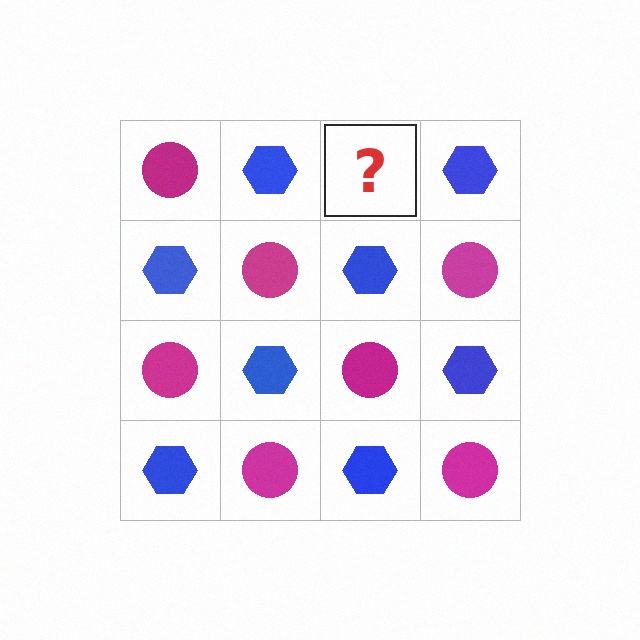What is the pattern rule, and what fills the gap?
The rule is that it alternates magenta circle and blue hexagon in a checkerboard pattern. The gap should be filled with a magenta circle.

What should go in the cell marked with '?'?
The missing cell should contain a magenta circle.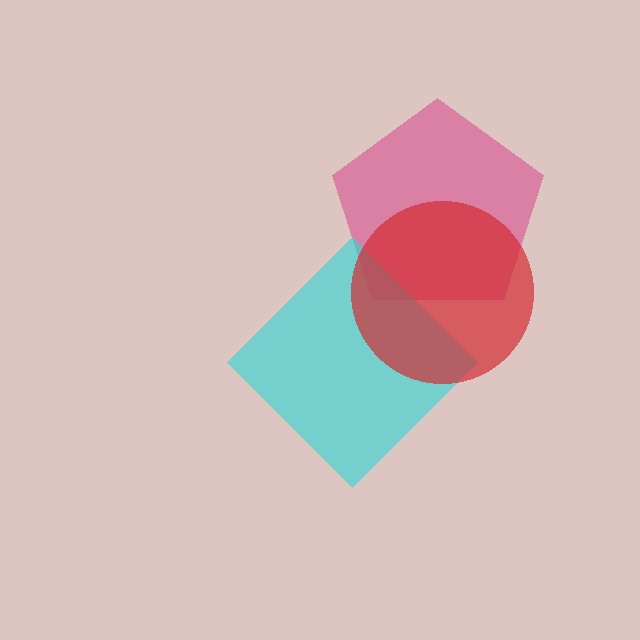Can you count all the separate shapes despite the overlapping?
Yes, there are 3 separate shapes.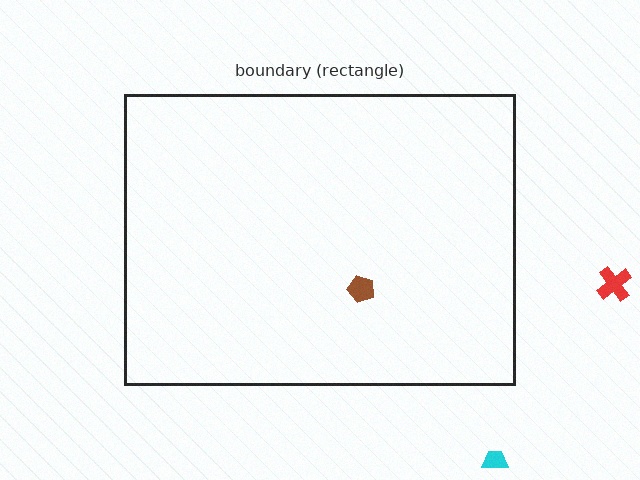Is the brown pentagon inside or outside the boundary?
Inside.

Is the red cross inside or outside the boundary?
Outside.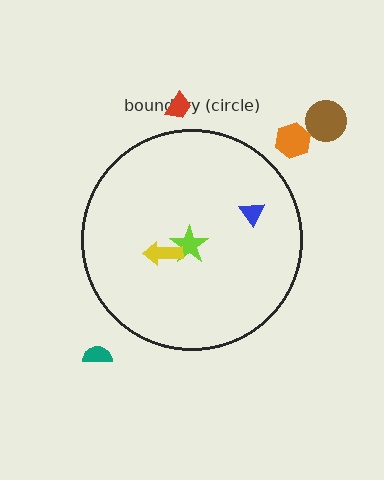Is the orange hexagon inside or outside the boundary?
Outside.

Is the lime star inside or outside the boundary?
Inside.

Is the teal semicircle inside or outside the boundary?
Outside.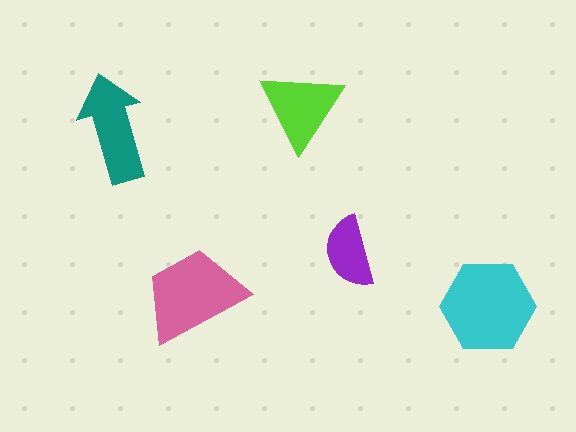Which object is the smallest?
The purple semicircle.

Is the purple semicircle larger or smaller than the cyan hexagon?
Smaller.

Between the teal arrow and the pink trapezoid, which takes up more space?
The pink trapezoid.